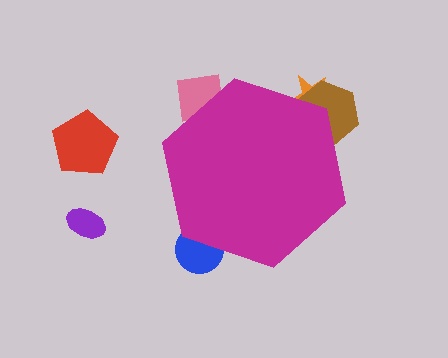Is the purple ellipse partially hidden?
No, the purple ellipse is fully visible.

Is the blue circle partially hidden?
Yes, the blue circle is partially hidden behind the magenta hexagon.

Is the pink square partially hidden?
Yes, the pink square is partially hidden behind the magenta hexagon.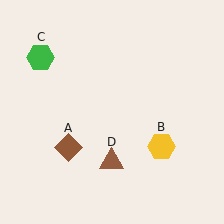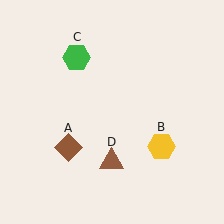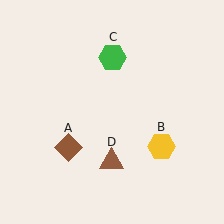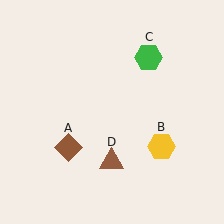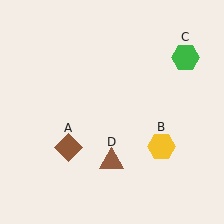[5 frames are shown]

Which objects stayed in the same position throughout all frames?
Brown diamond (object A) and yellow hexagon (object B) and brown triangle (object D) remained stationary.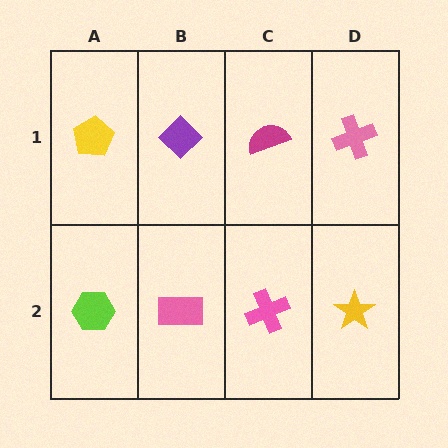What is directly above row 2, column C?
A magenta semicircle.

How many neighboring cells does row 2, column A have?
2.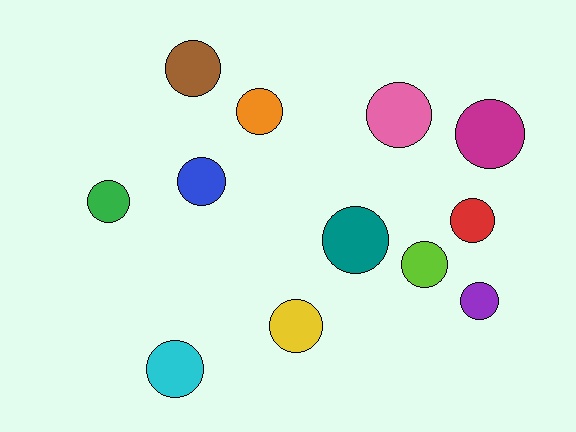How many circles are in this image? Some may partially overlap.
There are 12 circles.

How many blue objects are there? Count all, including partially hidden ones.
There is 1 blue object.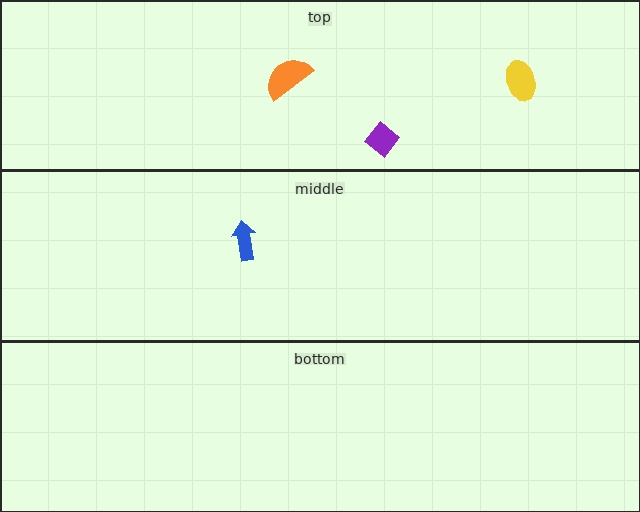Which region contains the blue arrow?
The middle region.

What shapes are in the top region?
The purple diamond, the yellow ellipse, the orange semicircle.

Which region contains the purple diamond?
The top region.